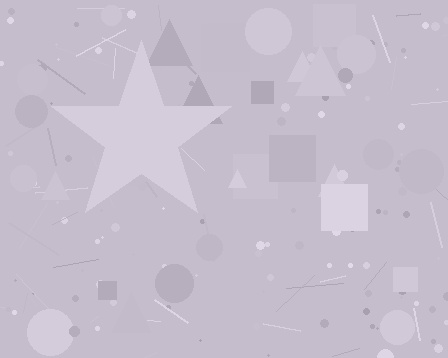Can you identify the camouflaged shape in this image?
The camouflaged shape is a star.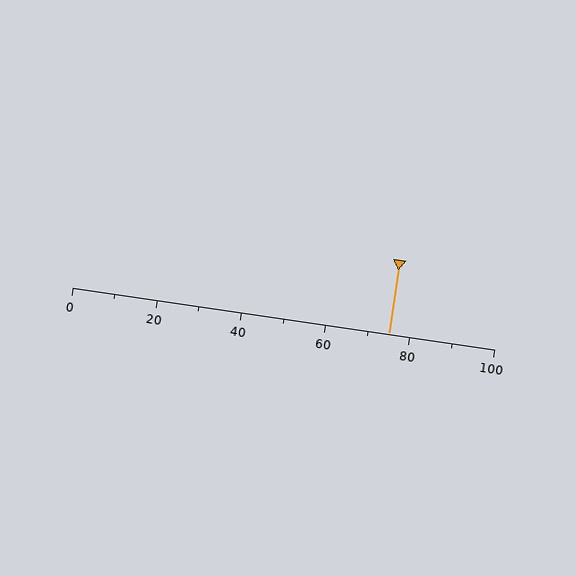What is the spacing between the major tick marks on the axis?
The major ticks are spaced 20 apart.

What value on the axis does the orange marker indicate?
The marker indicates approximately 75.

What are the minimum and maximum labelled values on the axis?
The axis runs from 0 to 100.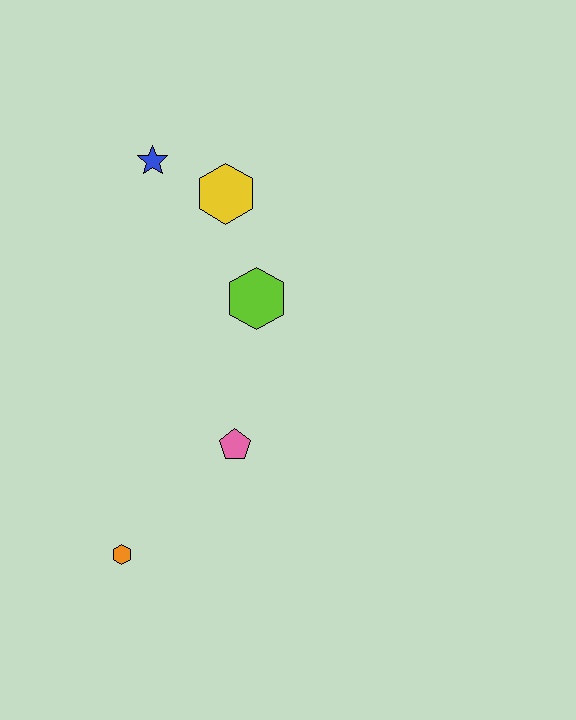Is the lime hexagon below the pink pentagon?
No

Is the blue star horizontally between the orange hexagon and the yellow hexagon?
Yes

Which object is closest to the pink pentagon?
The lime hexagon is closest to the pink pentagon.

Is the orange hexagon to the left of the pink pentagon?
Yes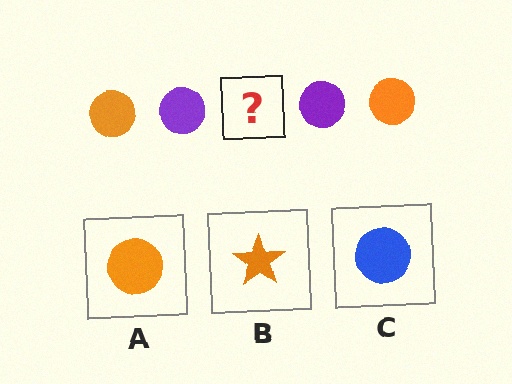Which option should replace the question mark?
Option A.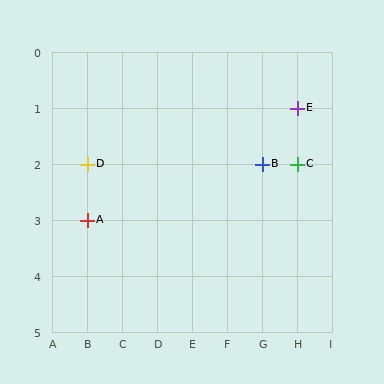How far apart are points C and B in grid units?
Points C and B are 1 column apart.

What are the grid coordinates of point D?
Point D is at grid coordinates (B, 2).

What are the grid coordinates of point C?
Point C is at grid coordinates (H, 2).